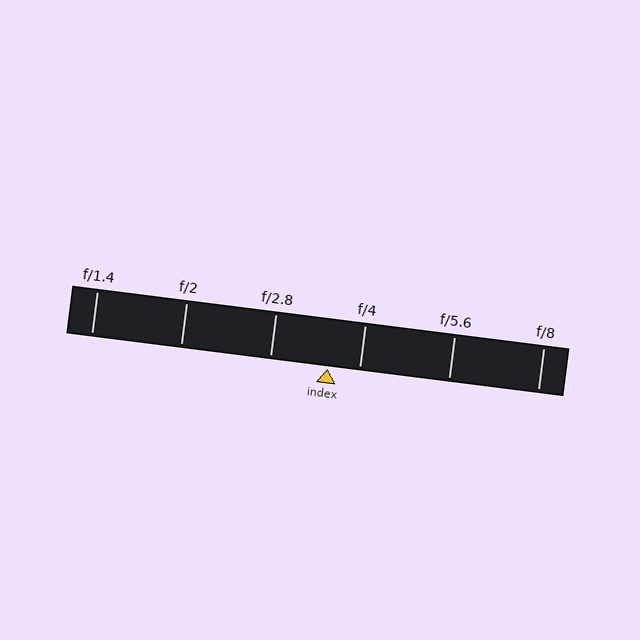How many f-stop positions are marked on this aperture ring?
There are 6 f-stop positions marked.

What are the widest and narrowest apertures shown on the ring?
The widest aperture shown is f/1.4 and the narrowest is f/8.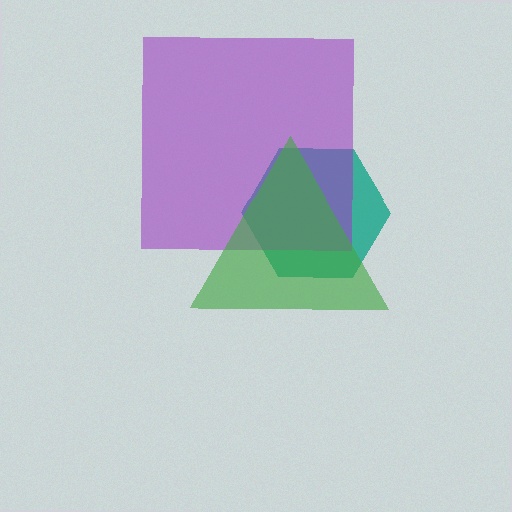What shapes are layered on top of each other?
The layered shapes are: a teal hexagon, a purple square, a green triangle.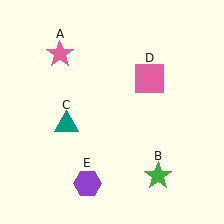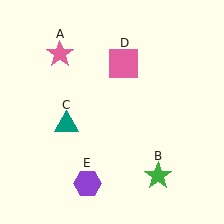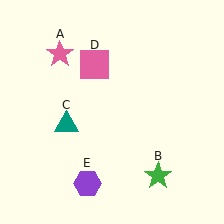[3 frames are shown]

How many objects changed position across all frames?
1 object changed position: pink square (object D).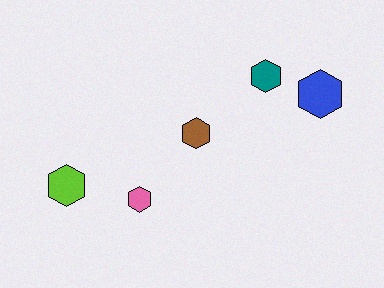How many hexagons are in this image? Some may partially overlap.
There are 5 hexagons.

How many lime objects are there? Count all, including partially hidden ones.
There is 1 lime object.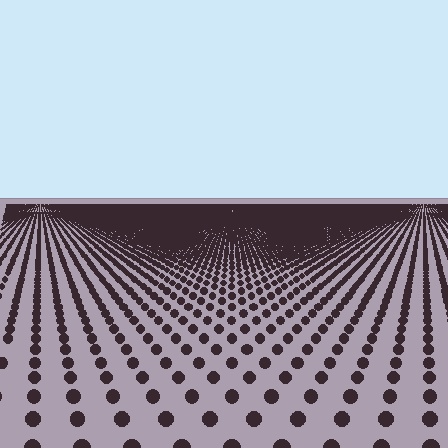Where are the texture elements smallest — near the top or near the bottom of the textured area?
Near the top.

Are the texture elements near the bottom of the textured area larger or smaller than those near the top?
Larger. Near the bottom, elements are closer to the viewer and appear at a bigger on-screen size.